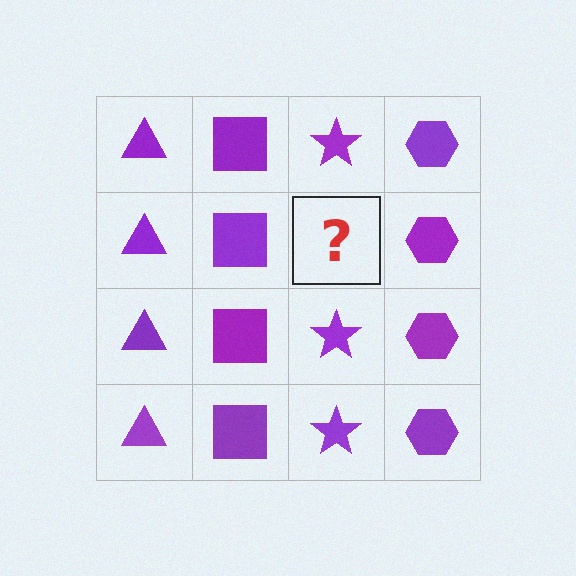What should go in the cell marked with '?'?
The missing cell should contain a purple star.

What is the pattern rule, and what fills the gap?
The rule is that each column has a consistent shape. The gap should be filled with a purple star.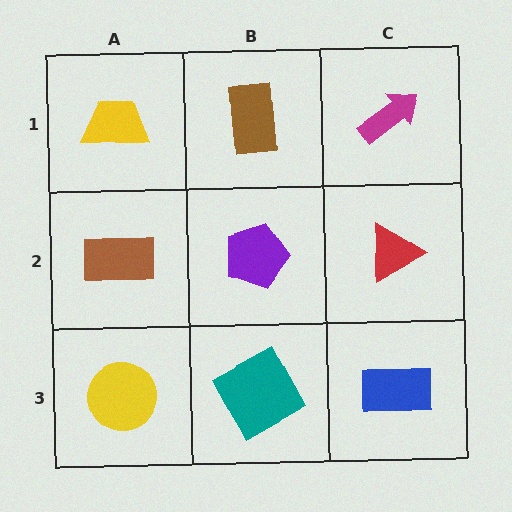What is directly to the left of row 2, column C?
A purple pentagon.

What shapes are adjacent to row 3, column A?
A brown rectangle (row 2, column A), a teal square (row 3, column B).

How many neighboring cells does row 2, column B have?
4.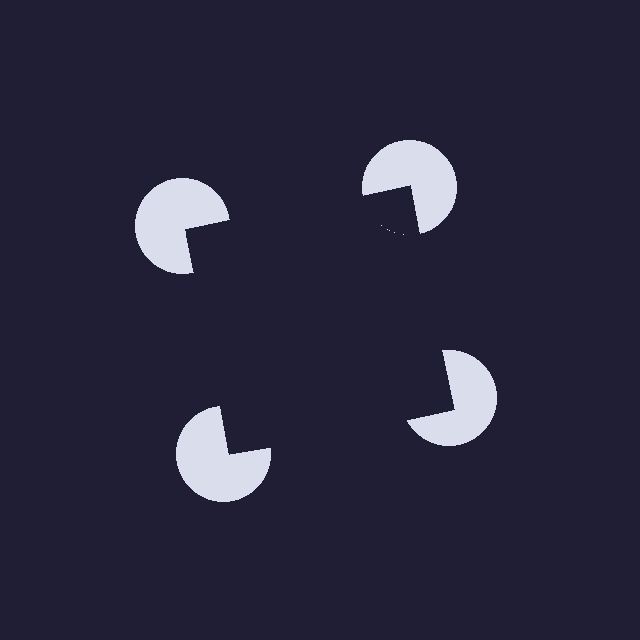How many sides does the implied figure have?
4 sides.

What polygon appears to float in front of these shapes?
An illusory square — its edges are inferred from the aligned wedge cuts in the pac-man discs, not physically drawn.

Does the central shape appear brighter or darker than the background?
It typically appears slightly darker than the background, even though no actual brightness change is drawn.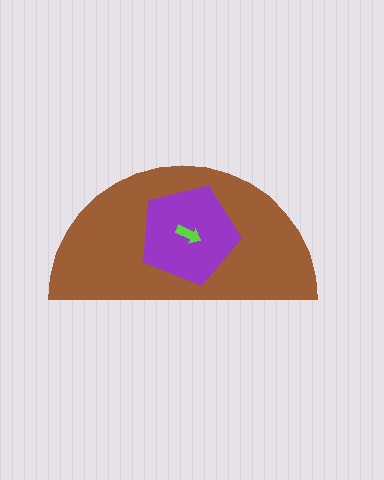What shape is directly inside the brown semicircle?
The purple pentagon.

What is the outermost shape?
The brown semicircle.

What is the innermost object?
The lime arrow.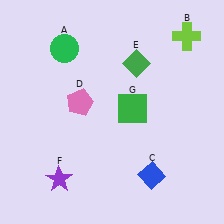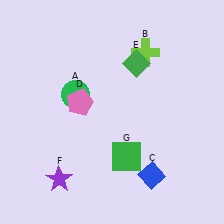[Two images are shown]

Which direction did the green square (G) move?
The green square (G) moved down.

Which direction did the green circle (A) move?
The green circle (A) moved down.